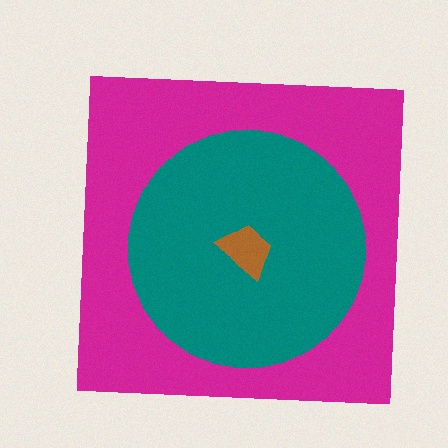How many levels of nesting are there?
3.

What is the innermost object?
The brown trapezoid.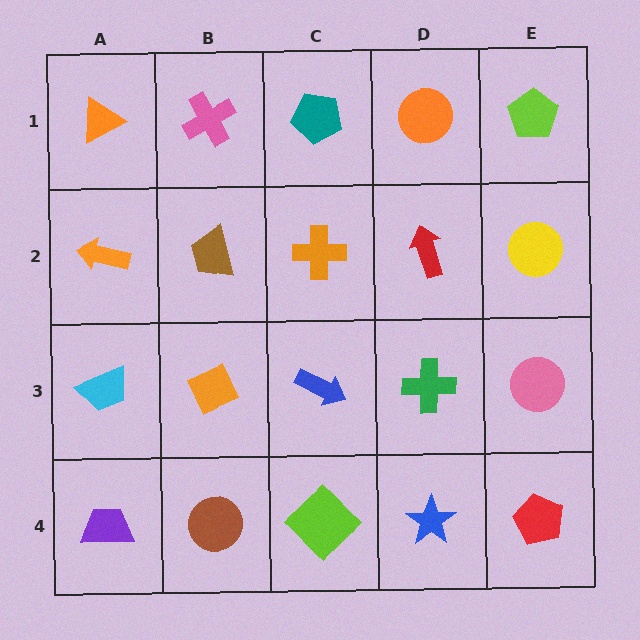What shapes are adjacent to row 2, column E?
A lime pentagon (row 1, column E), a pink circle (row 3, column E), a red arrow (row 2, column D).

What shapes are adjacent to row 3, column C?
An orange cross (row 2, column C), a lime diamond (row 4, column C), an orange diamond (row 3, column B), a green cross (row 3, column D).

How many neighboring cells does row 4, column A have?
2.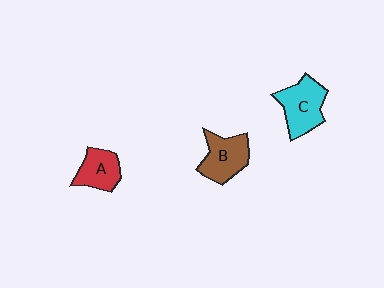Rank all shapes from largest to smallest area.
From largest to smallest: C (cyan), B (brown), A (red).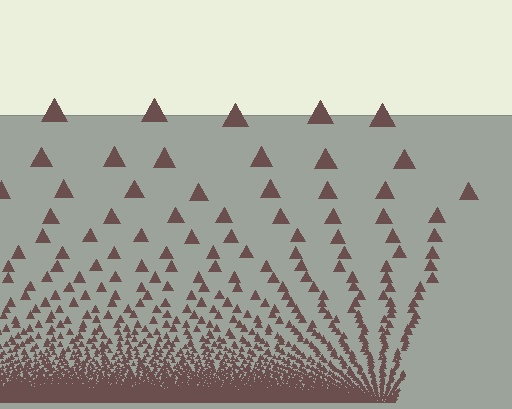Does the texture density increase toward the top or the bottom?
Density increases toward the bottom.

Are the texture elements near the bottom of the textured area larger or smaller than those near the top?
Smaller. The gradient is inverted — elements near the bottom are smaller and denser.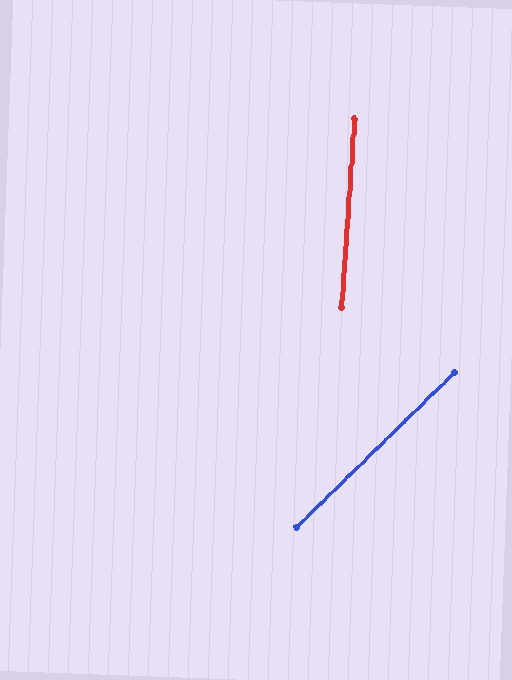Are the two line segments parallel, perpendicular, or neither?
Neither parallel nor perpendicular — they differ by about 42°.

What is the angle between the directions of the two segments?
Approximately 42 degrees.